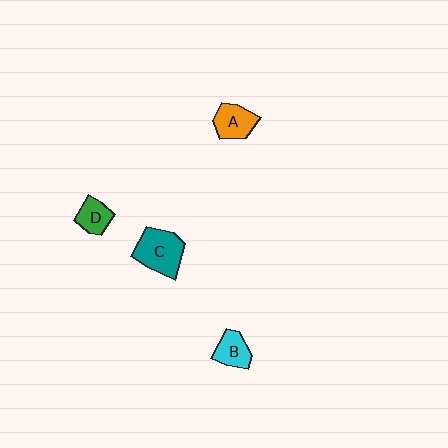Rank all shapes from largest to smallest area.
From largest to smallest: C (teal), A (orange), B (cyan), D (green).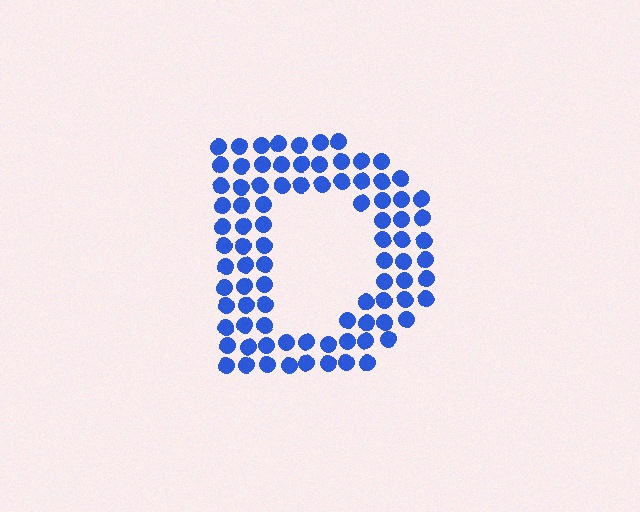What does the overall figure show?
The overall figure shows the letter D.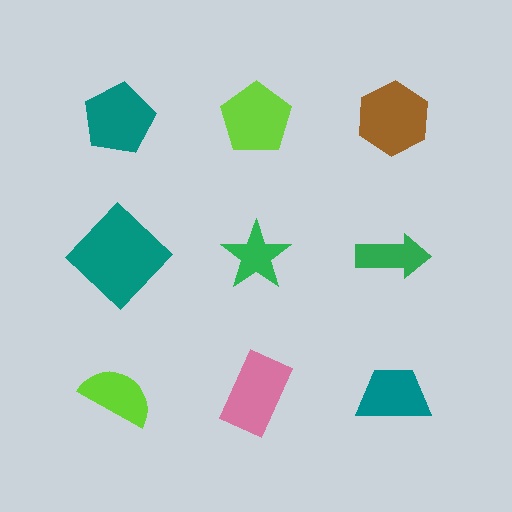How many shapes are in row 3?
3 shapes.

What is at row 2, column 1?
A teal diamond.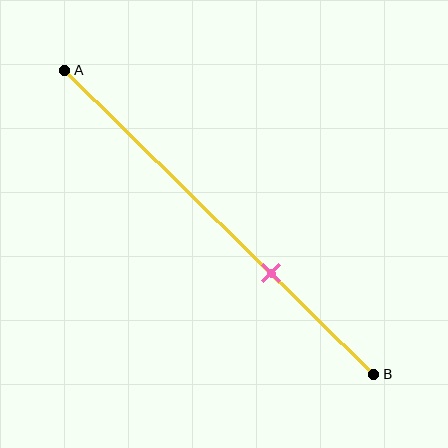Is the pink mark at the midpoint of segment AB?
No, the mark is at about 65% from A, not at the 50% midpoint.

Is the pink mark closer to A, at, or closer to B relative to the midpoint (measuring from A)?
The pink mark is closer to point B than the midpoint of segment AB.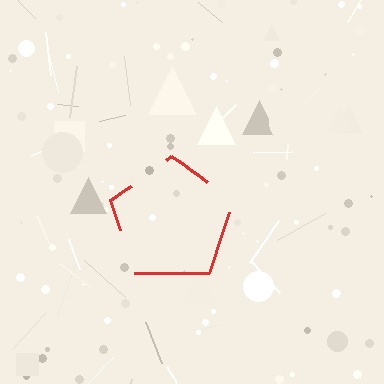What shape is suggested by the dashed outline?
The dashed outline suggests a pentagon.